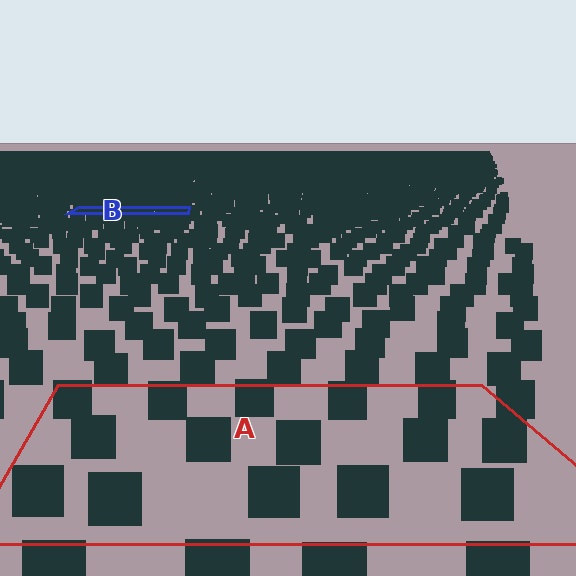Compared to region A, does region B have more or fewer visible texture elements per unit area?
Region B has more texture elements per unit area — they are packed more densely because it is farther away.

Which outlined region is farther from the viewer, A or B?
Region B is farther from the viewer — the texture elements inside it appear smaller and more densely packed.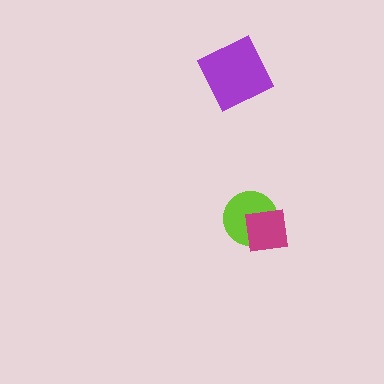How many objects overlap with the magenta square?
1 object overlaps with the magenta square.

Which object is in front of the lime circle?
The magenta square is in front of the lime circle.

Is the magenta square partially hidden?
No, no other shape covers it.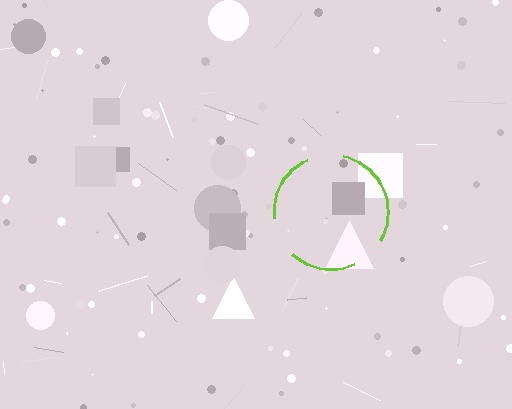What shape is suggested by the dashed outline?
The dashed outline suggests a circle.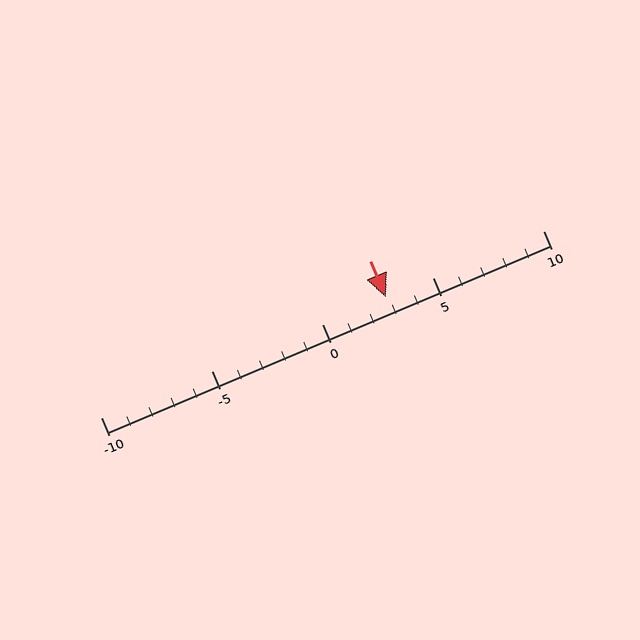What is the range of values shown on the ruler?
The ruler shows values from -10 to 10.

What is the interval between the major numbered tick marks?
The major tick marks are spaced 5 units apart.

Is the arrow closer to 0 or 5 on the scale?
The arrow is closer to 5.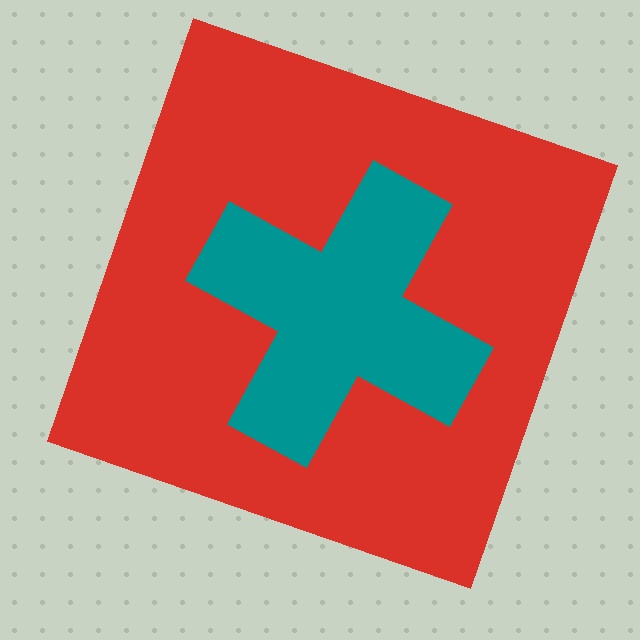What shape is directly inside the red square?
The teal cross.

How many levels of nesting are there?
2.